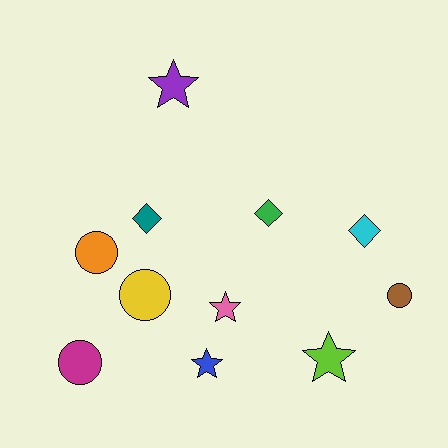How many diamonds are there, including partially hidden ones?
There are 3 diamonds.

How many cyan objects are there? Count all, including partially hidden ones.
There is 1 cyan object.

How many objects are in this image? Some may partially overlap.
There are 11 objects.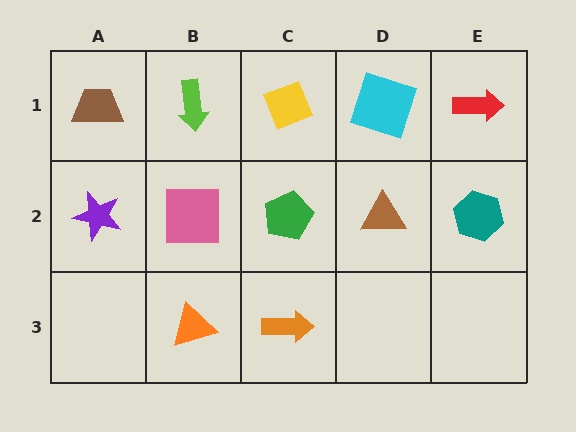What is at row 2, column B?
A pink square.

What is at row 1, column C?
A yellow diamond.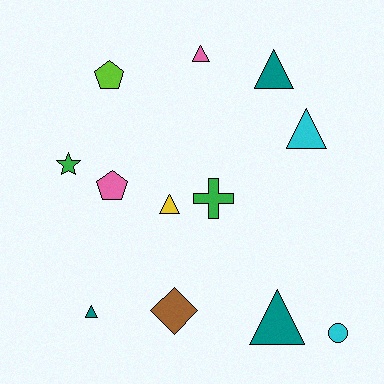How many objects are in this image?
There are 12 objects.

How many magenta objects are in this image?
There are no magenta objects.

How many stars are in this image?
There is 1 star.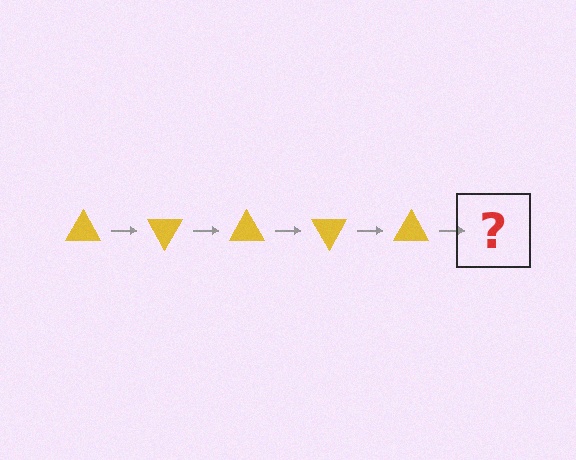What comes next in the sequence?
The next element should be a yellow triangle rotated 300 degrees.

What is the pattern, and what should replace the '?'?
The pattern is that the triangle rotates 60 degrees each step. The '?' should be a yellow triangle rotated 300 degrees.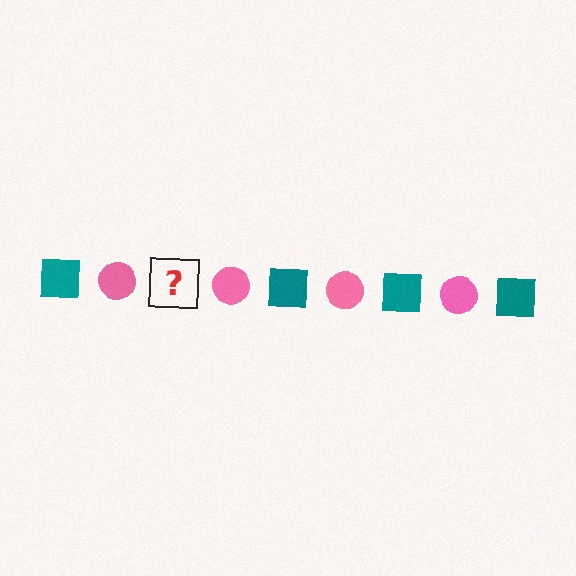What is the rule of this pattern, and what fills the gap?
The rule is that the pattern alternates between teal square and pink circle. The gap should be filled with a teal square.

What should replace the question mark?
The question mark should be replaced with a teal square.